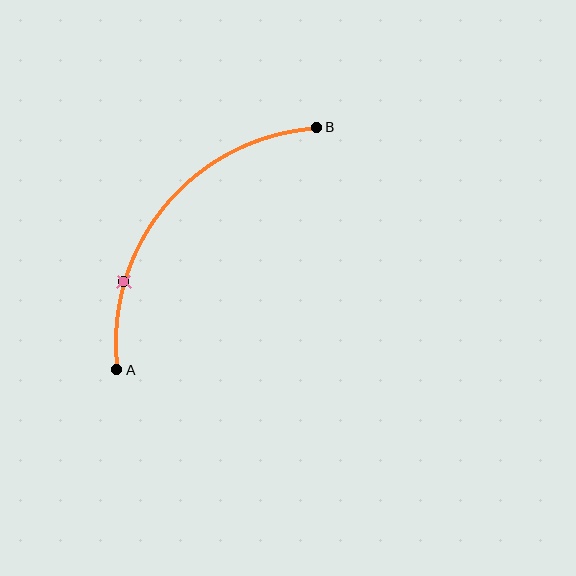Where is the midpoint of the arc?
The arc midpoint is the point on the curve farthest from the straight line joining A and B. It sits above and to the left of that line.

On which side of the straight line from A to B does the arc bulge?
The arc bulges above and to the left of the straight line connecting A and B.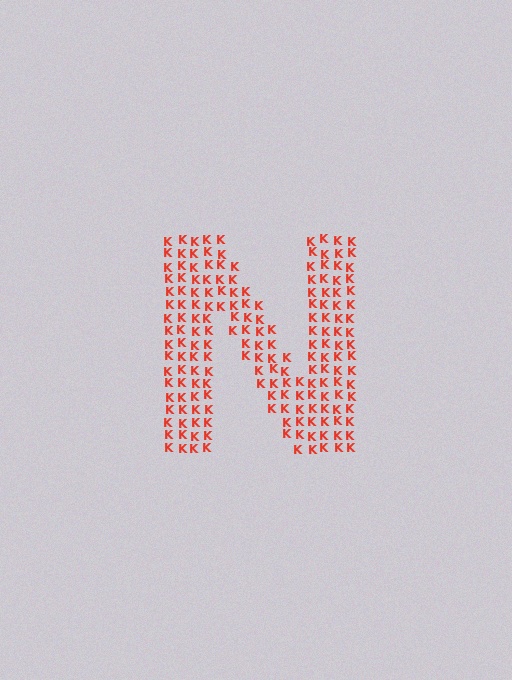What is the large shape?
The large shape is the letter N.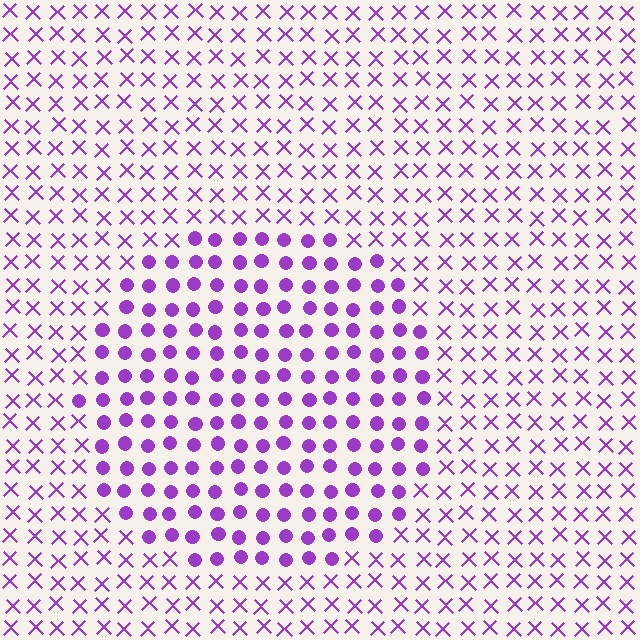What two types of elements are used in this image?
The image uses circles inside the circle region and X marks outside it.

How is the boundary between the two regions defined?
The boundary is defined by a change in element shape: circles inside vs. X marks outside. All elements share the same color and spacing.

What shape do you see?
I see a circle.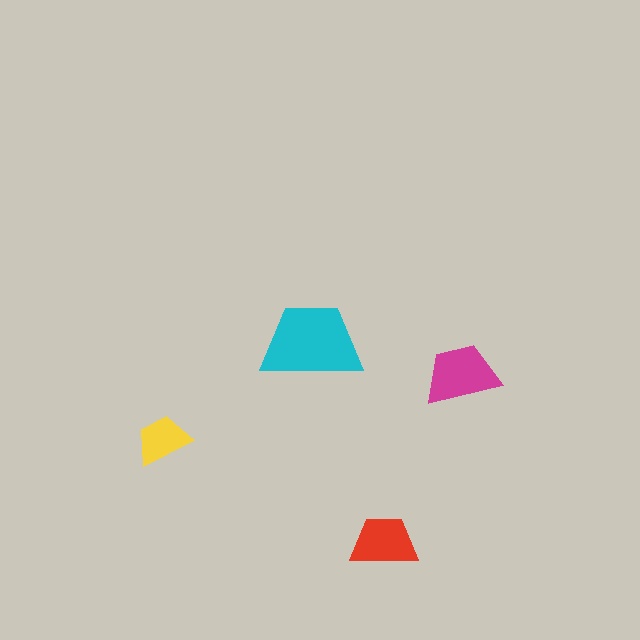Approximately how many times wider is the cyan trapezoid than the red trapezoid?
About 1.5 times wider.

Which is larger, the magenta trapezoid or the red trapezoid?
The magenta one.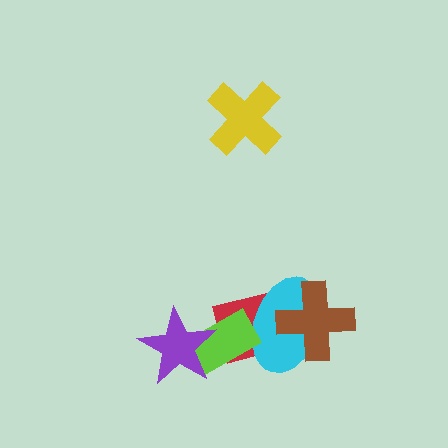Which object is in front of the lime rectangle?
The purple star is in front of the lime rectangle.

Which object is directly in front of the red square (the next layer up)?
The cyan ellipse is directly in front of the red square.